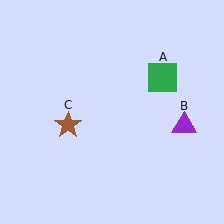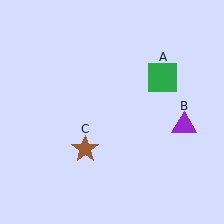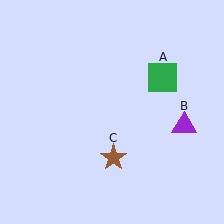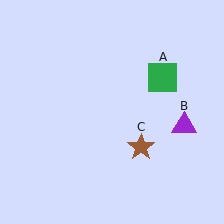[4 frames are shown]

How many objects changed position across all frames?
1 object changed position: brown star (object C).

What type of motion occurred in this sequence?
The brown star (object C) rotated counterclockwise around the center of the scene.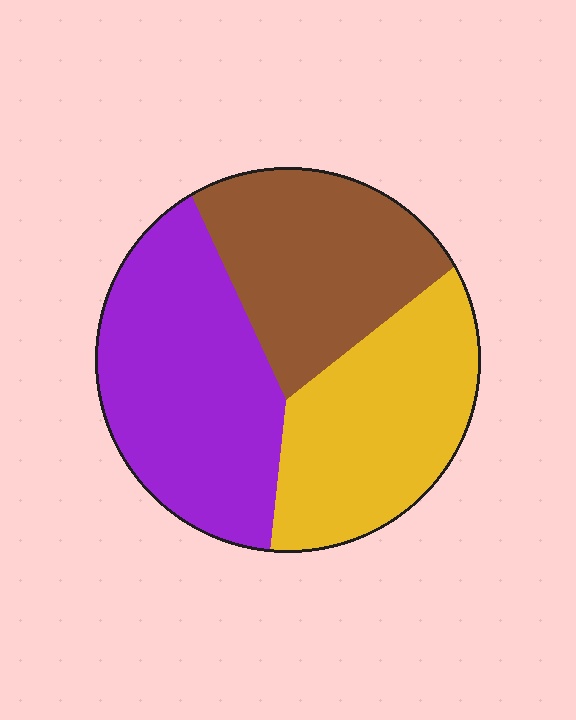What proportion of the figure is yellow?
Yellow covers around 30% of the figure.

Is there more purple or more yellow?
Purple.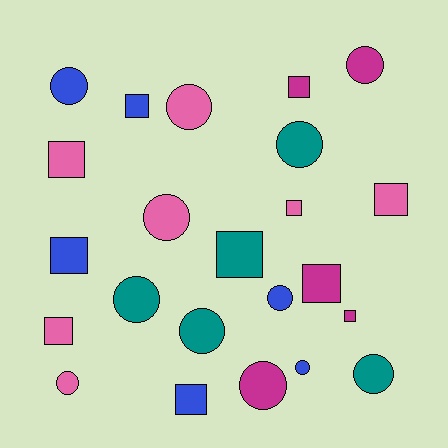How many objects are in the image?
There are 23 objects.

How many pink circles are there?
There are 3 pink circles.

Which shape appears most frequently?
Circle, with 12 objects.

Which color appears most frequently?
Pink, with 7 objects.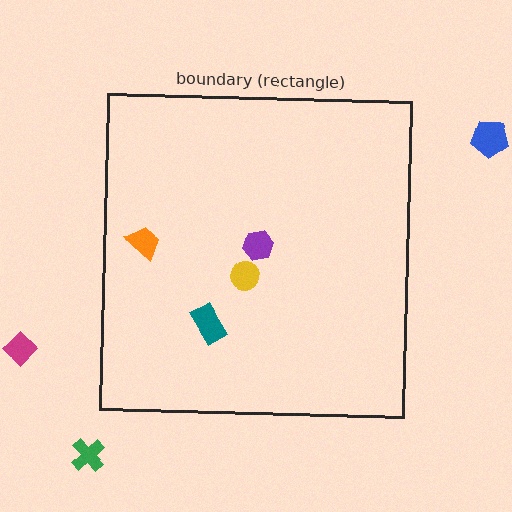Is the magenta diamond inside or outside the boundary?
Outside.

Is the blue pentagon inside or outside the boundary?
Outside.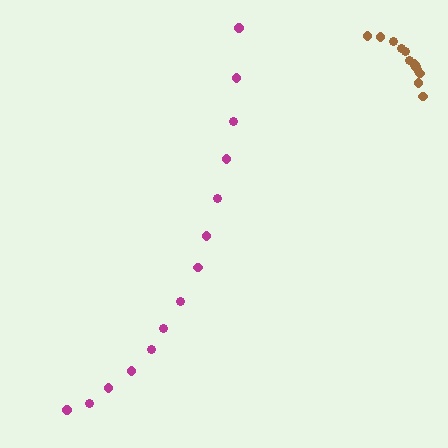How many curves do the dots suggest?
There are 2 distinct paths.